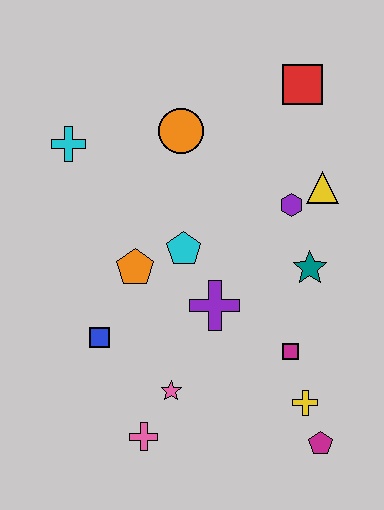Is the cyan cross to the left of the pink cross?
Yes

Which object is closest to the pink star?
The pink cross is closest to the pink star.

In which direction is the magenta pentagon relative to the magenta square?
The magenta pentagon is below the magenta square.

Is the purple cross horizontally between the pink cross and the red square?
Yes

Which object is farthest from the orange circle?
The magenta pentagon is farthest from the orange circle.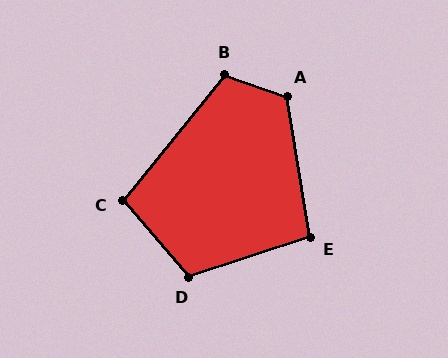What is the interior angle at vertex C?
Approximately 100 degrees (obtuse).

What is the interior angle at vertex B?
Approximately 110 degrees (obtuse).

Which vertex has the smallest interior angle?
E, at approximately 99 degrees.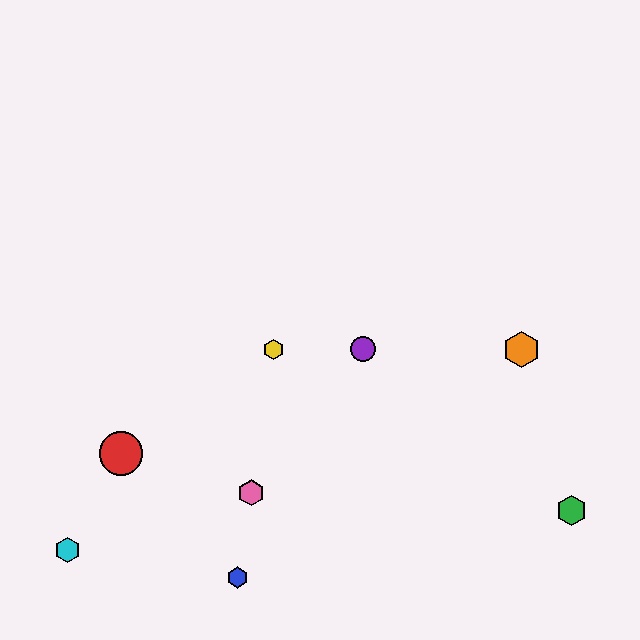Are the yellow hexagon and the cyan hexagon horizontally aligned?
No, the yellow hexagon is at y≈349 and the cyan hexagon is at y≈550.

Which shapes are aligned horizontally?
The yellow hexagon, the purple circle, the orange hexagon are aligned horizontally.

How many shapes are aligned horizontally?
3 shapes (the yellow hexagon, the purple circle, the orange hexagon) are aligned horizontally.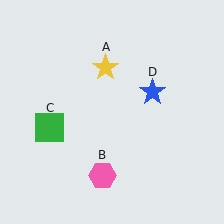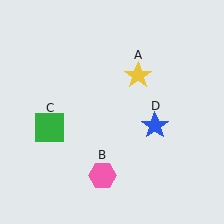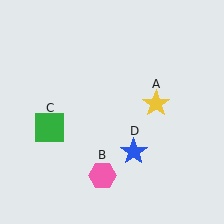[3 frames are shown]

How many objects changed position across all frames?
2 objects changed position: yellow star (object A), blue star (object D).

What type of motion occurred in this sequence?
The yellow star (object A), blue star (object D) rotated clockwise around the center of the scene.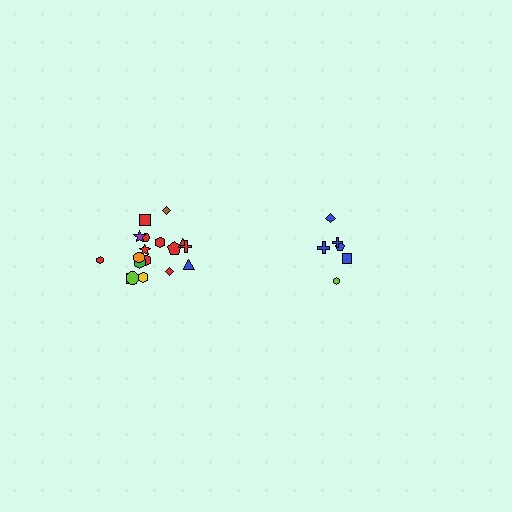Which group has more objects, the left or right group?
The left group.